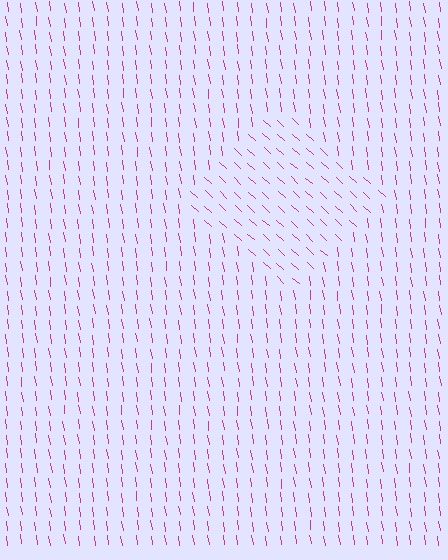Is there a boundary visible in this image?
Yes, there is a texture boundary formed by a change in line orientation.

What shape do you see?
I see a diamond.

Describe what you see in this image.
The image is filled with small magenta line segments. A diamond region in the image has lines oriented differently from the surrounding lines, creating a visible texture boundary.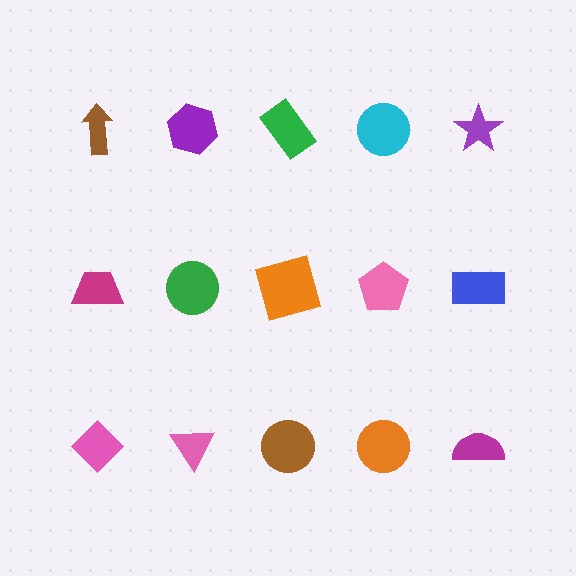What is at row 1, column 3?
A green rectangle.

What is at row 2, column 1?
A magenta trapezoid.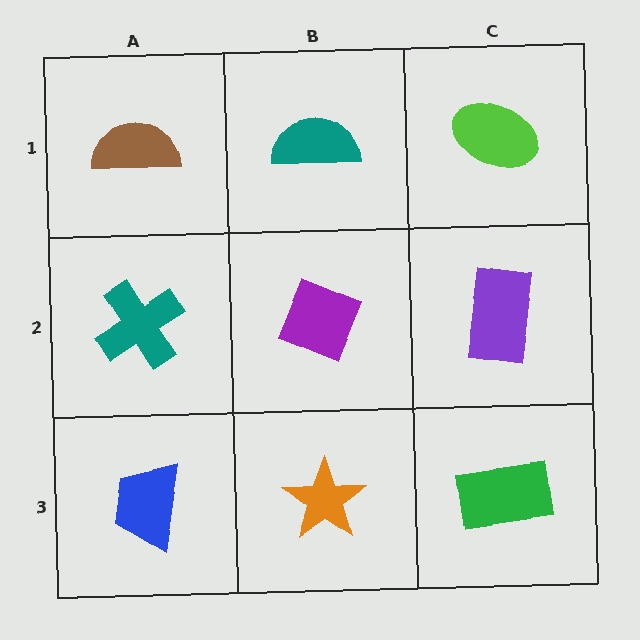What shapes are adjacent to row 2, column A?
A brown semicircle (row 1, column A), a blue trapezoid (row 3, column A), a purple diamond (row 2, column B).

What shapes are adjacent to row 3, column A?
A teal cross (row 2, column A), an orange star (row 3, column B).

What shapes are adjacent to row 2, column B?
A teal semicircle (row 1, column B), an orange star (row 3, column B), a teal cross (row 2, column A), a purple rectangle (row 2, column C).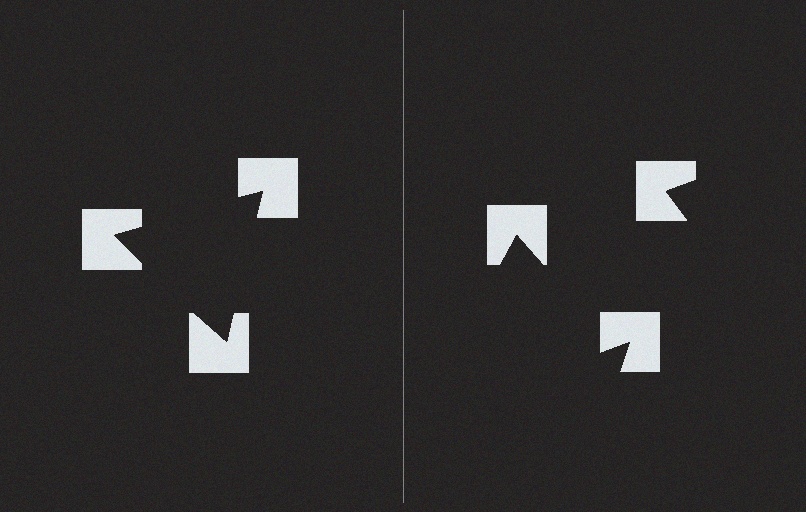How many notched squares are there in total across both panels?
6 — 3 on each side.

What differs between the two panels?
The notched squares are positioned identically on both sides; only the wedge orientations differ. On the left they align to a triangle; on the right they are misaligned.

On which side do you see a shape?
An illusory triangle appears on the left side. On the right side the wedge cuts are rotated, so no coherent shape forms.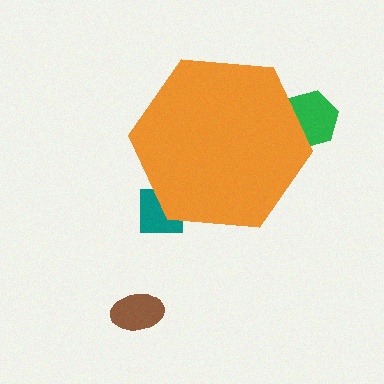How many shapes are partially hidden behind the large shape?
2 shapes are partially hidden.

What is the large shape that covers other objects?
An orange hexagon.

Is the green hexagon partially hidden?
Yes, the green hexagon is partially hidden behind the orange hexagon.